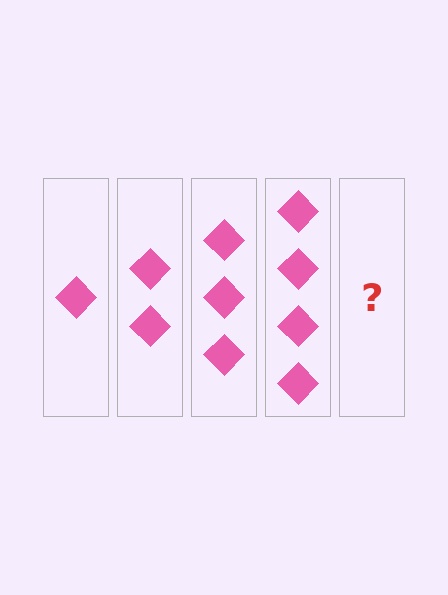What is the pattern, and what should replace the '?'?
The pattern is that each step adds one more diamond. The '?' should be 5 diamonds.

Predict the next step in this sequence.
The next step is 5 diamonds.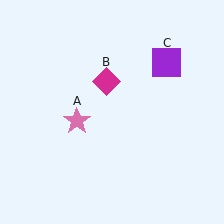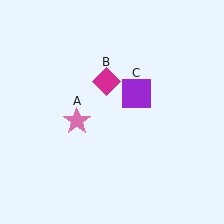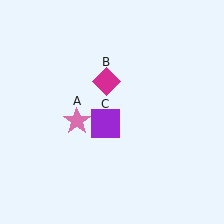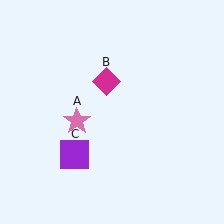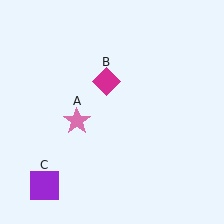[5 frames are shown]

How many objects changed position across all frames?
1 object changed position: purple square (object C).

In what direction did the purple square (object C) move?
The purple square (object C) moved down and to the left.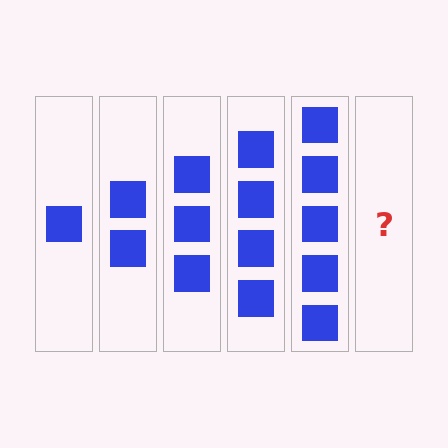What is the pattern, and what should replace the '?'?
The pattern is that each step adds one more square. The '?' should be 6 squares.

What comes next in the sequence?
The next element should be 6 squares.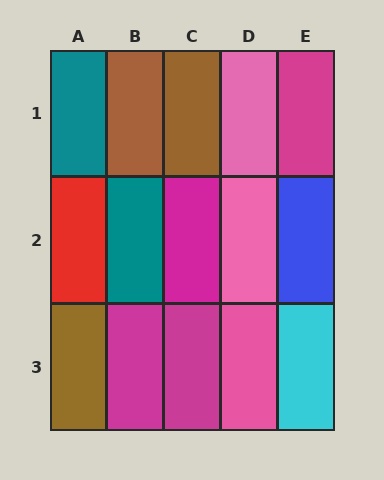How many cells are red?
1 cell is red.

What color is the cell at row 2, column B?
Teal.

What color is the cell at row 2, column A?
Red.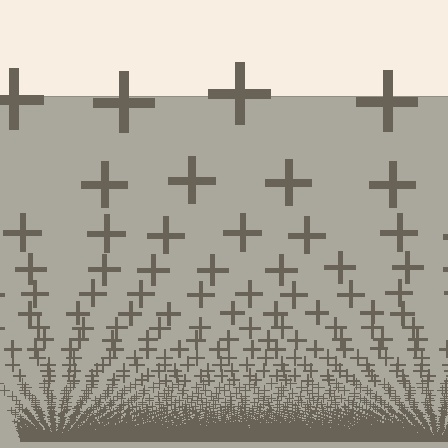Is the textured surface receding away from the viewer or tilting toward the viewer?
The surface appears to tilt toward the viewer. Texture elements get larger and sparser toward the top.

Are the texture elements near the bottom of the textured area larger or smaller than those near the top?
Smaller. The gradient is inverted — elements near the bottom are smaller and denser.